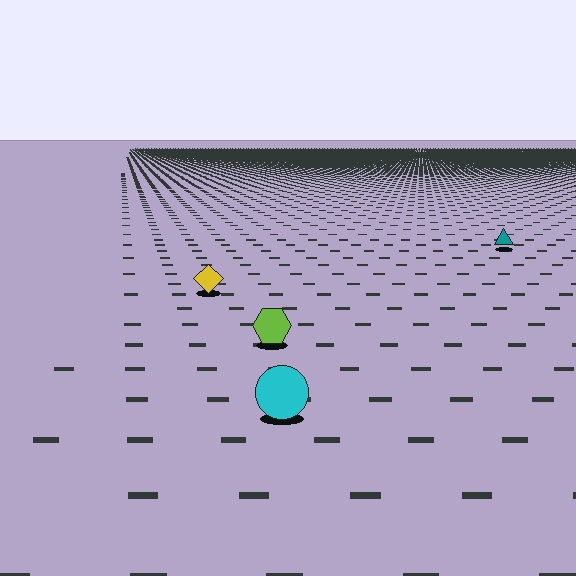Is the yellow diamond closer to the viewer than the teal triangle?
Yes. The yellow diamond is closer — you can tell from the texture gradient: the ground texture is coarser near it.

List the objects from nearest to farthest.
From nearest to farthest: the cyan circle, the lime hexagon, the yellow diamond, the teal triangle.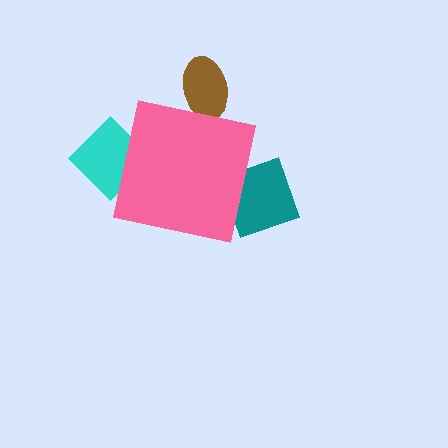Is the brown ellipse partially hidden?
Yes, the brown ellipse is partially hidden behind the pink square.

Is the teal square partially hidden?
Yes, the teal square is partially hidden behind the pink square.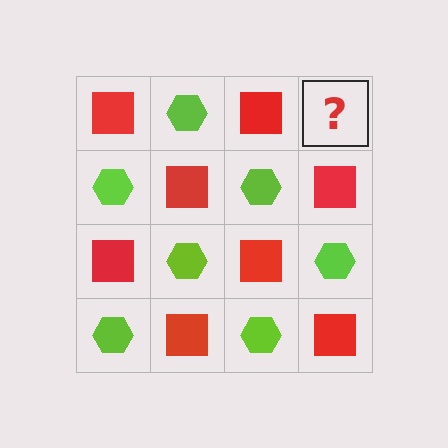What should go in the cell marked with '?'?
The missing cell should contain a lime hexagon.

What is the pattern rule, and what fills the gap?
The rule is that it alternates red square and lime hexagon in a checkerboard pattern. The gap should be filled with a lime hexagon.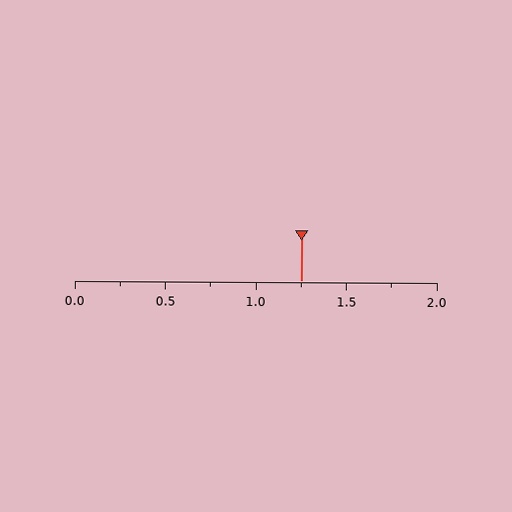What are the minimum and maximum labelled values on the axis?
The axis runs from 0.0 to 2.0.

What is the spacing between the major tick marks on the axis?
The major ticks are spaced 0.5 apart.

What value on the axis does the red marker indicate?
The marker indicates approximately 1.25.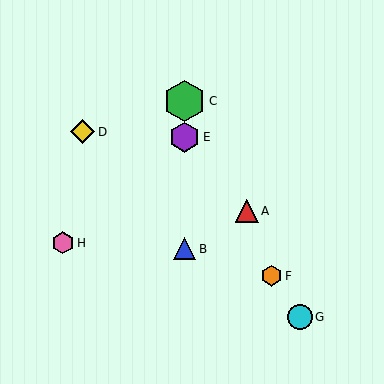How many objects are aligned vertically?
3 objects (B, C, E) are aligned vertically.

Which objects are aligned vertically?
Objects B, C, E are aligned vertically.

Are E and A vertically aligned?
No, E is at x≈185 and A is at x≈247.